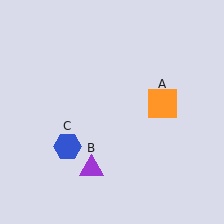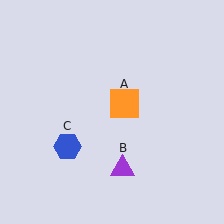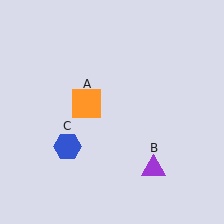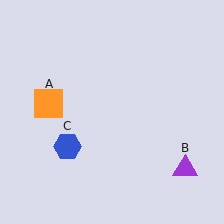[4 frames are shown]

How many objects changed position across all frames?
2 objects changed position: orange square (object A), purple triangle (object B).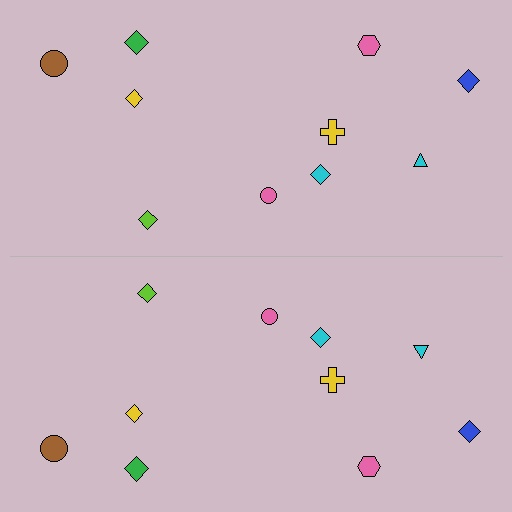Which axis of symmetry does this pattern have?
The pattern has a horizontal axis of symmetry running through the center of the image.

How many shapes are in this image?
There are 20 shapes in this image.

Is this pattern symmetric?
Yes, this pattern has bilateral (reflection) symmetry.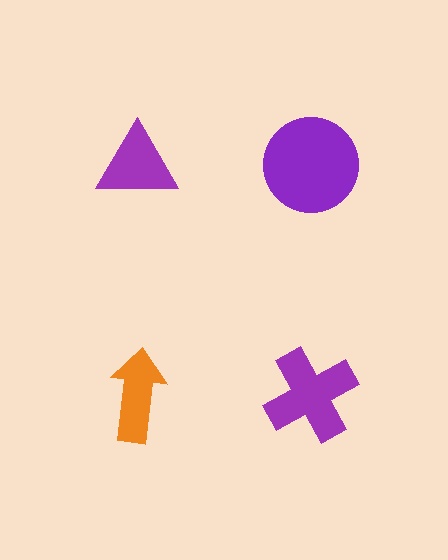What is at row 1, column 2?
A purple circle.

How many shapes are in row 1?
2 shapes.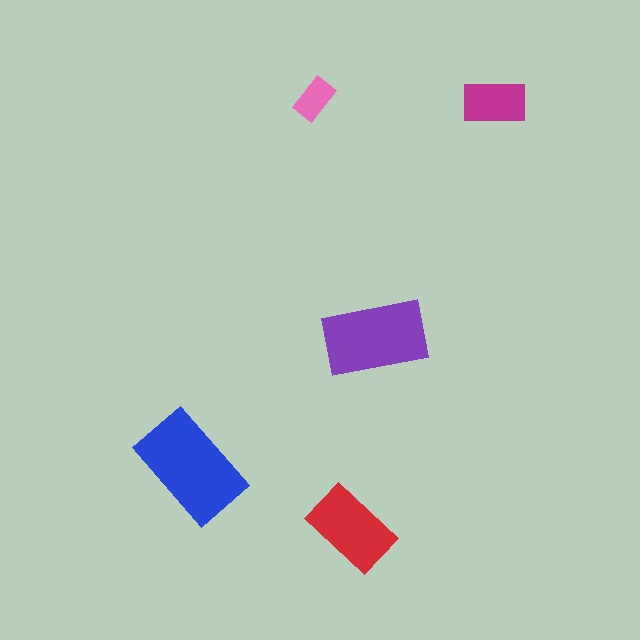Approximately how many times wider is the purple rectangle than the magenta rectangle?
About 1.5 times wider.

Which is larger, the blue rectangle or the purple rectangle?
The blue one.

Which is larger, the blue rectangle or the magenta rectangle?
The blue one.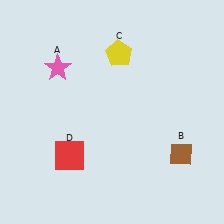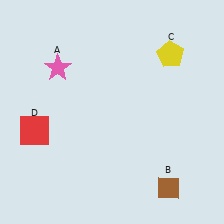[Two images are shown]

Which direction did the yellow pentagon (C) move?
The yellow pentagon (C) moved right.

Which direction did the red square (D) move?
The red square (D) moved left.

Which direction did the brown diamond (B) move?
The brown diamond (B) moved down.